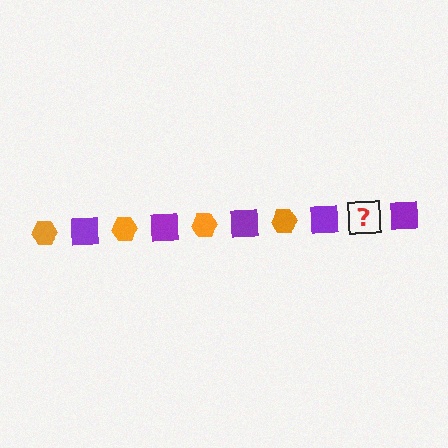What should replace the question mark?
The question mark should be replaced with an orange hexagon.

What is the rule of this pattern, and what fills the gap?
The rule is that the pattern alternates between orange hexagon and purple square. The gap should be filled with an orange hexagon.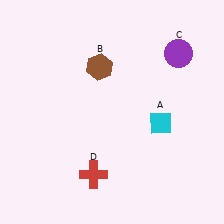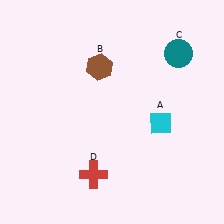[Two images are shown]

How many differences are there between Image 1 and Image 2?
There is 1 difference between the two images.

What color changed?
The circle (C) changed from purple in Image 1 to teal in Image 2.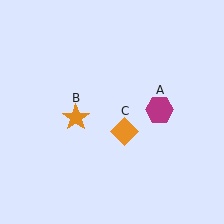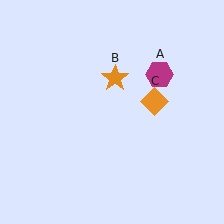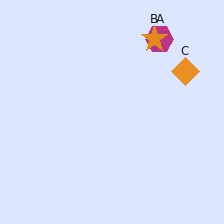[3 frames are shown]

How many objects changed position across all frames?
3 objects changed position: magenta hexagon (object A), orange star (object B), orange diamond (object C).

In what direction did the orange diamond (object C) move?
The orange diamond (object C) moved up and to the right.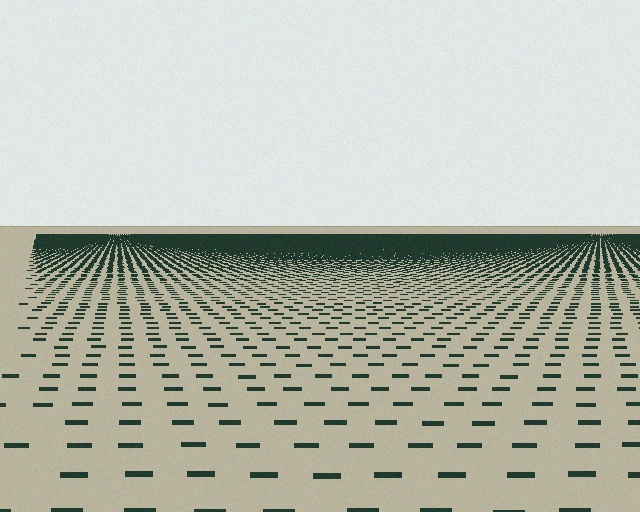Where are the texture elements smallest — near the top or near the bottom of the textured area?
Near the top.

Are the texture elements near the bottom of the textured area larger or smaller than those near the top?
Larger. Near the bottom, elements are closer to the viewer and appear at a bigger on-screen size.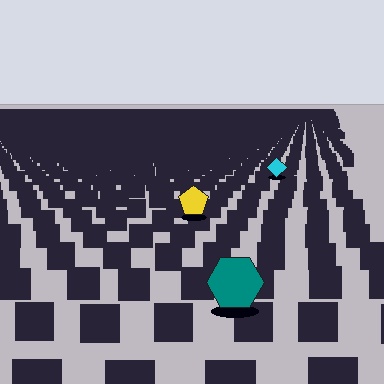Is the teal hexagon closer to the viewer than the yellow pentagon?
Yes. The teal hexagon is closer — you can tell from the texture gradient: the ground texture is coarser near it.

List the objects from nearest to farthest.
From nearest to farthest: the teal hexagon, the yellow pentagon, the cyan diamond.